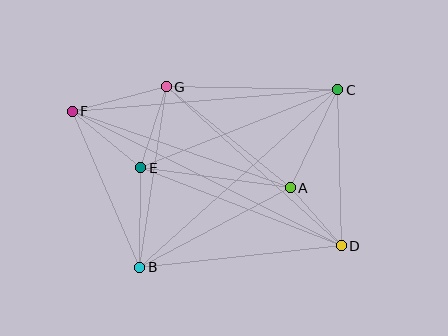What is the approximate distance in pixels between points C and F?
The distance between C and F is approximately 266 pixels.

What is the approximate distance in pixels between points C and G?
The distance between C and G is approximately 171 pixels.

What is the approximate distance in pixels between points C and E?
The distance between C and E is approximately 212 pixels.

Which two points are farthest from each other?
Points D and F are farthest from each other.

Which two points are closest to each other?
Points A and D are closest to each other.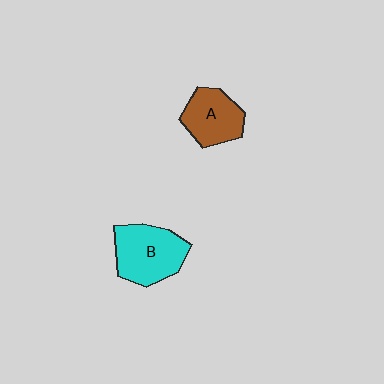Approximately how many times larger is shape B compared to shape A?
Approximately 1.3 times.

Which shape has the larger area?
Shape B (cyan).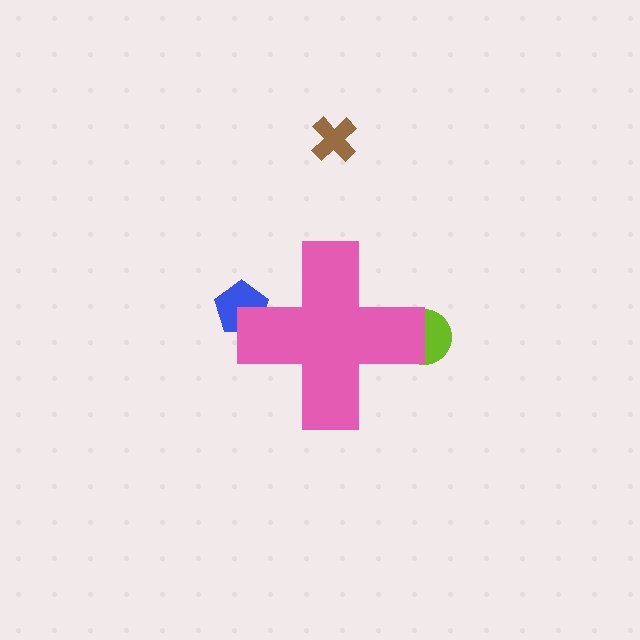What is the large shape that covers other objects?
A pink cross.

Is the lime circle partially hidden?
Yes, the lime circle is partially hidden behind the pink cross.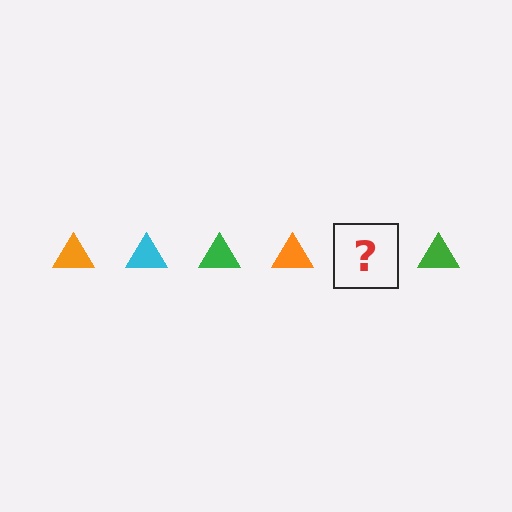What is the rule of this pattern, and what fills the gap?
The rule is that the pattern cycles through orange, cyan, green triangles. The gap should be filled with a cyan triangle.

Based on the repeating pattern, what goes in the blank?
The blank should be a cyan triangle.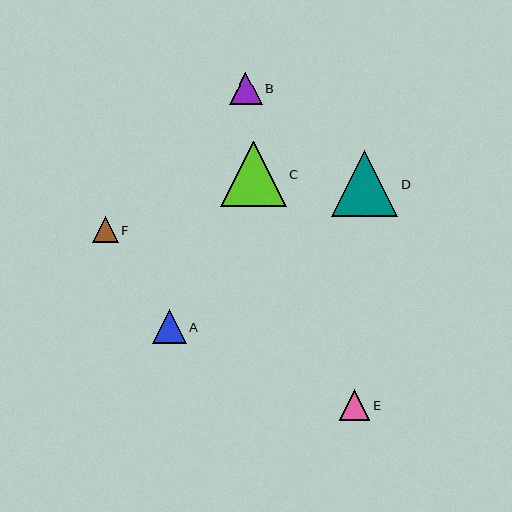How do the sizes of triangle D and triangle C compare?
Triangle D and triangle C are approximately the same size.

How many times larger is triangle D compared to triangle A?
Triangle D is approximately 2.0 times the size of triangle A.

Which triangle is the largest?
Triangle D is the largest with a size of approximately 66 pixels.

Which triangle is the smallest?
Triangle F is the smallest with a size of approximately 26 pixels.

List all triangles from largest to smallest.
From largest to smallest: D, C, A, B, E, F.